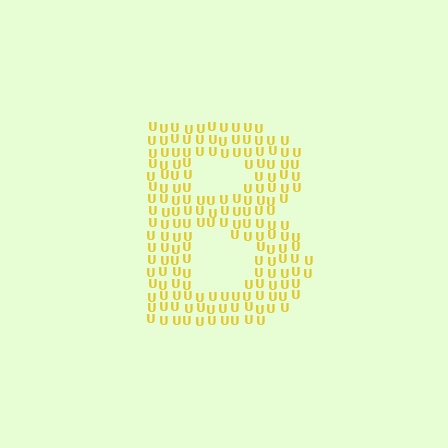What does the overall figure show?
The overall figure shows the letter B.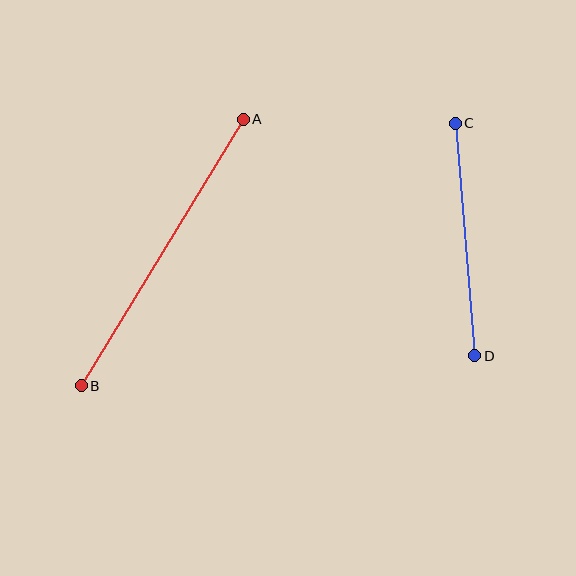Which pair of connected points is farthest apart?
Points A and B are farthest apart.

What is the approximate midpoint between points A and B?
The midpoint is at approximately (162, 253) pixels.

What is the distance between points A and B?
The distance is approximately 312 pixels.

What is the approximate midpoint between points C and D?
The midpoint is at approximately (465, 239) pixels.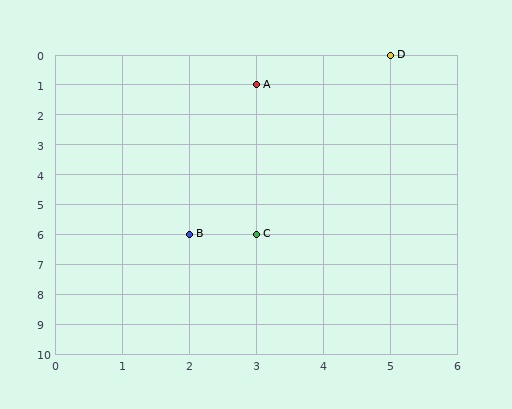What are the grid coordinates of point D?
Point D is at grid coordinates (5, 0).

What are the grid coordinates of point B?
Point B is at grid coordinates (2, 6).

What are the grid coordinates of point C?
Point C is at grid coordinates (3, 6).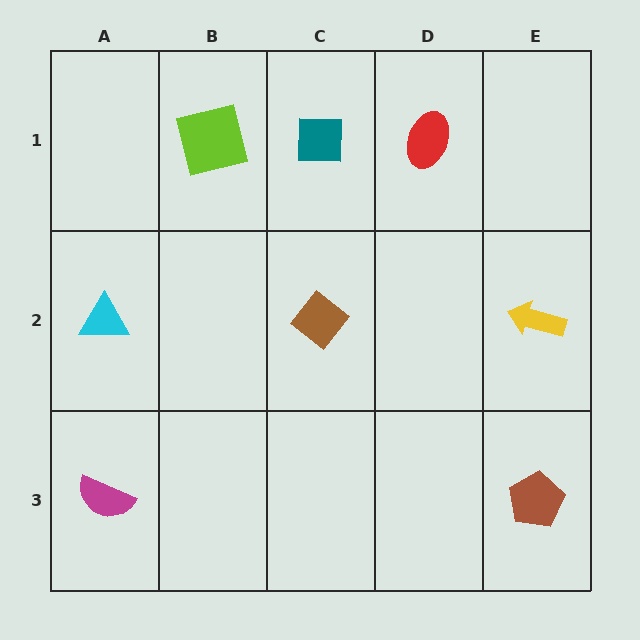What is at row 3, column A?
A magenta semicircle.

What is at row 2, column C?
A brown diamond.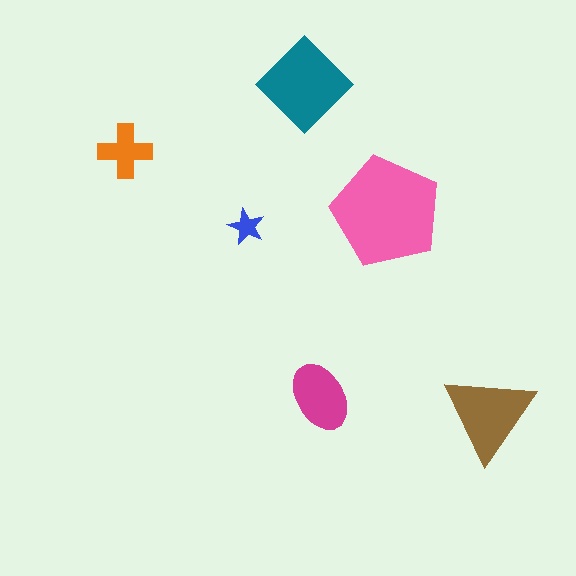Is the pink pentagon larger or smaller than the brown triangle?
Larger.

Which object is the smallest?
The blue star.